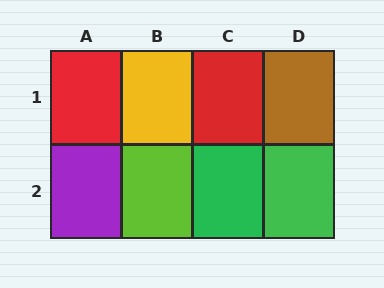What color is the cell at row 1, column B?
Yellow.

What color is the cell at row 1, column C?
Red.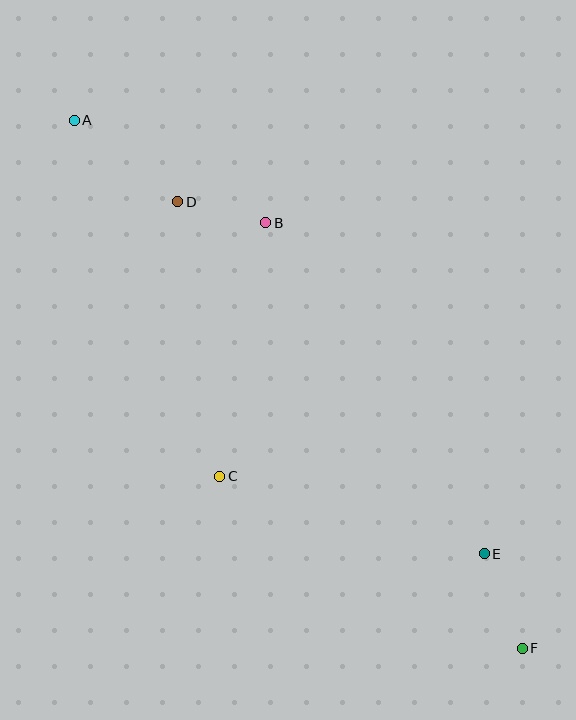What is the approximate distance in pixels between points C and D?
The distance between C and D is approximately 278 pixels.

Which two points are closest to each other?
Points B and D are closest to each other.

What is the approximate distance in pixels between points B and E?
The distance between B and E is approximately 396 pixels.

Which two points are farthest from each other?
Points A and F are farthest from each other.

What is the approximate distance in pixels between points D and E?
The distance between D and E is approximately 466 pixels.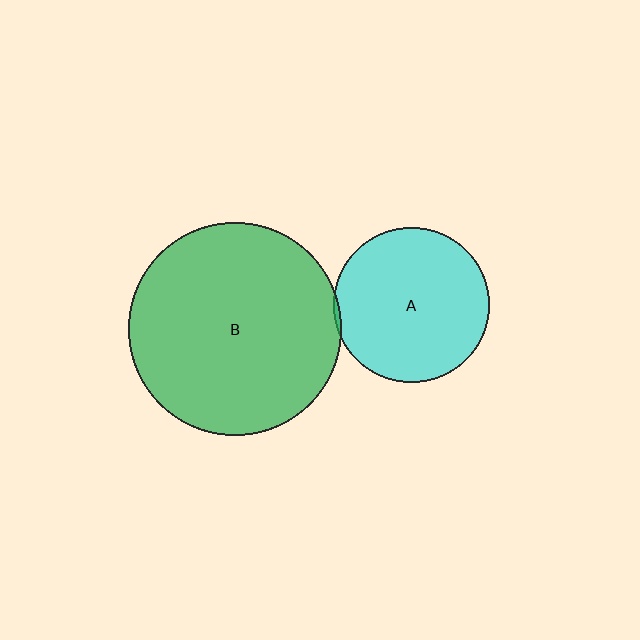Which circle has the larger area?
Circle B (green).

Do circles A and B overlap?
Yes.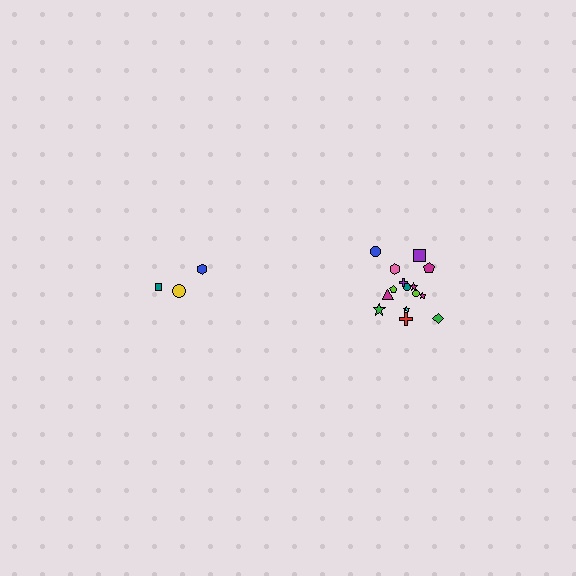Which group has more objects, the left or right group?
The right group.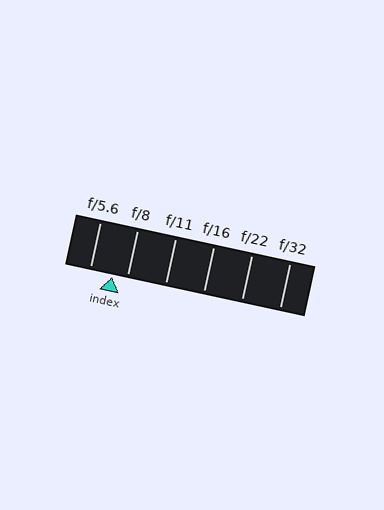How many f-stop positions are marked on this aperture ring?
There are 6 f-stop positions marked.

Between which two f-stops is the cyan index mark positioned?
The index mark is between f/5.6 and f/8.